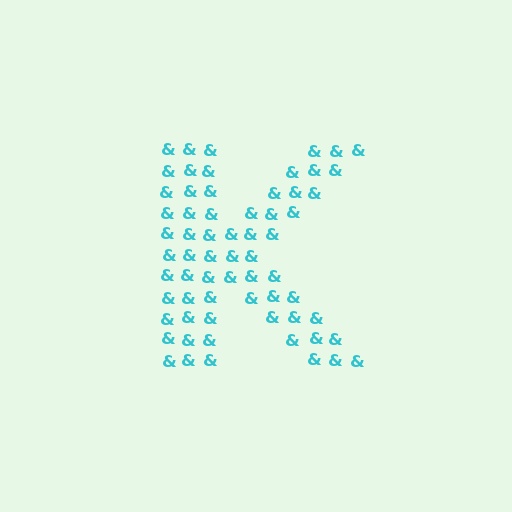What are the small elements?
The small elements are ampersands.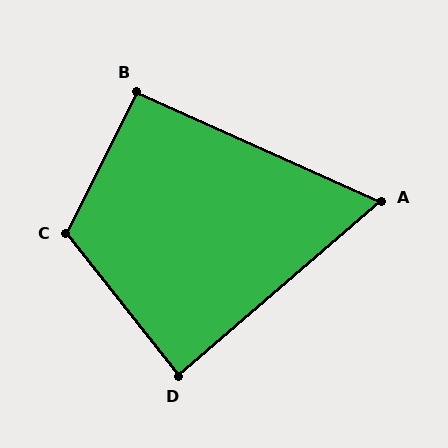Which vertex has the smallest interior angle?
A, at approximately 65 degrees.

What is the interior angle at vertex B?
Approximately 92 degrees (approximately right).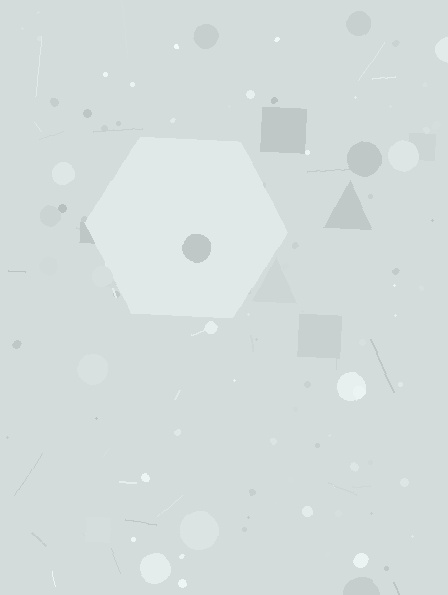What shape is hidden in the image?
A hexagon is hidden in the image.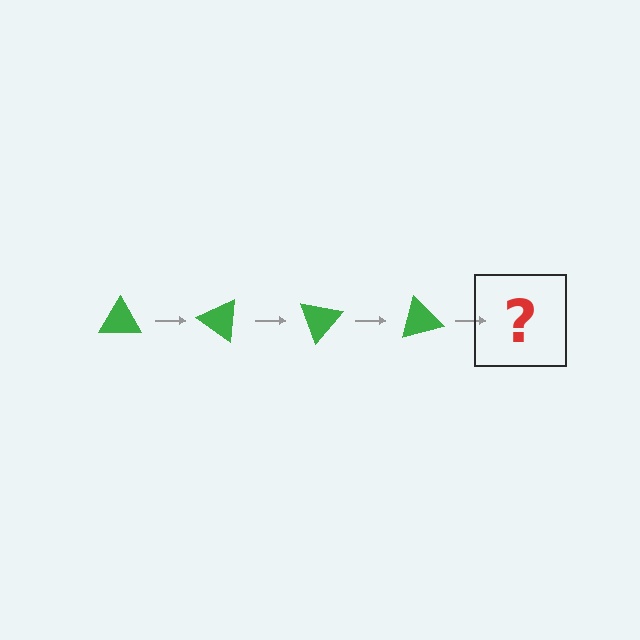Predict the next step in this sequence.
The next step is a green triangle rotated 140 degrees.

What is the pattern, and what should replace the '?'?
The pattern is that the triangle rotates 35 degrees each step. The '?' should be a green triangle rotated 140 degrees.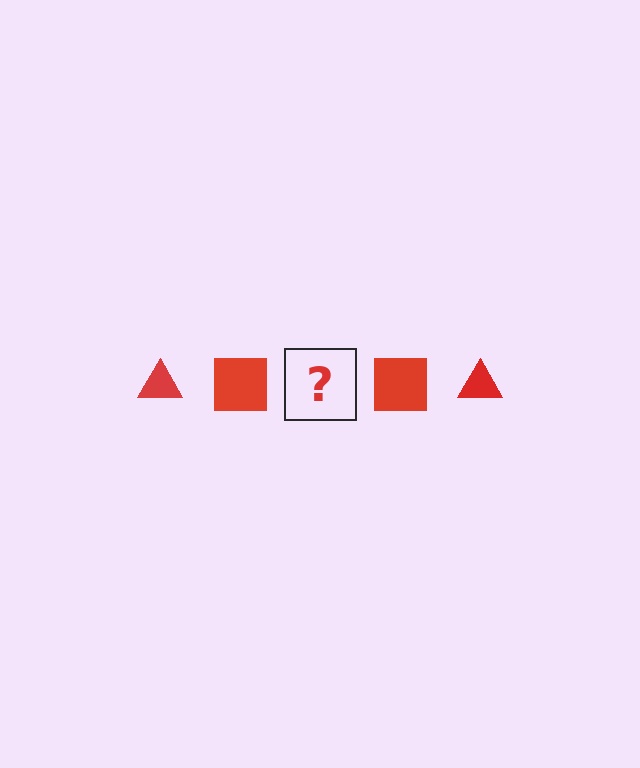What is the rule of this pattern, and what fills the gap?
The rule is that the pattern cycles through triangle, square shapes in red. The gap should be filled with a red triangle.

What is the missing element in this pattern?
The missing element is a red triangle.